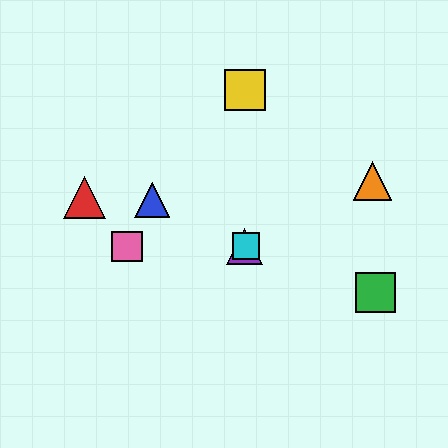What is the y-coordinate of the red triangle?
The red triangle is at y≈197.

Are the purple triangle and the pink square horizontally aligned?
Yes, both are at y≈246.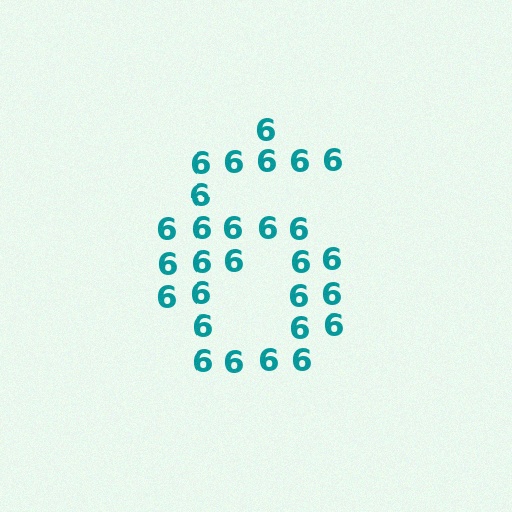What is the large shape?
The large shape is the digit 6.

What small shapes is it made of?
It is made of small digit 6's.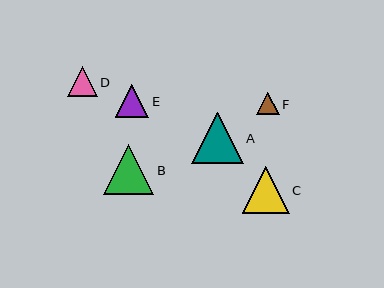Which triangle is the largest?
Triangle A is the largest with a size of approximately 52 pixels.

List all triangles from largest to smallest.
From largest to smallest: A, B, C, E, D, F.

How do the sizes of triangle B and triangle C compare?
Triangle B and triangle C are approximately the same size.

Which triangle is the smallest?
Triangle F is the smallest with a size of approximately 22 pixels.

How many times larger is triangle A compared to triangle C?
Triangle A is approximately 1.1 times the size of triangle C.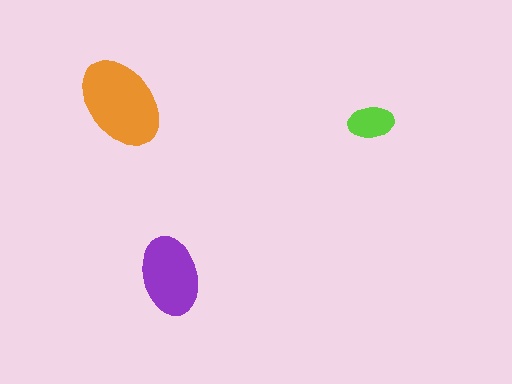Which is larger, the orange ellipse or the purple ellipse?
The orange one.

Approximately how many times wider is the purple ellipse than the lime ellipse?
About 1.5 times wider.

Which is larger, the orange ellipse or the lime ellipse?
The orange one.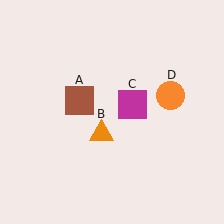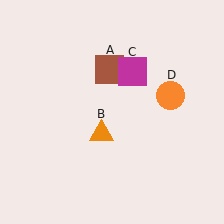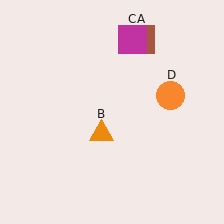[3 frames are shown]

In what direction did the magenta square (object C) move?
The magenta square (object C) moved up.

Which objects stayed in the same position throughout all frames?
Orange triangle (object B) and orange circle (object D) remained stationary.